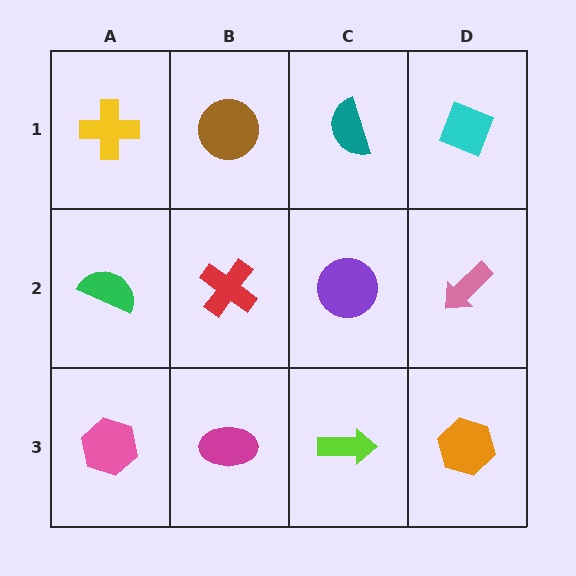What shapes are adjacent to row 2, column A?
A yellow cross (row 1, column A), a pink hexagon (row 3, column A), a red cross (row 2, column B).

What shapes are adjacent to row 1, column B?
A red cross (row 2, column B), a yellow cross (row 1, column A), a teal semicircle (row 1, column C).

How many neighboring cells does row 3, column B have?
3.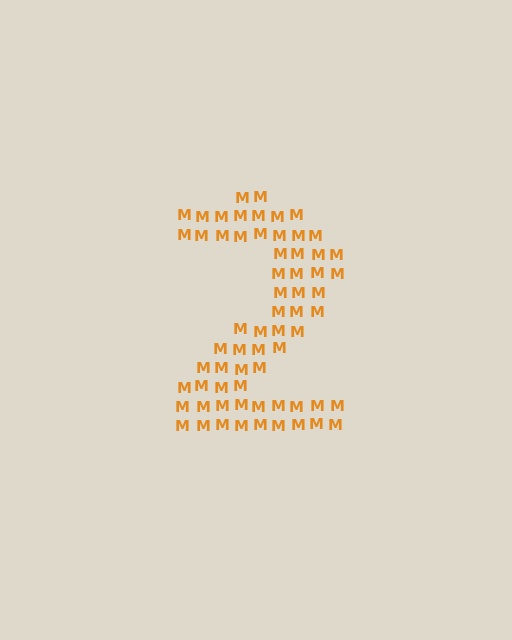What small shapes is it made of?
It is made of small letter M's.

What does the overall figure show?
The overall figure shows the digit 2.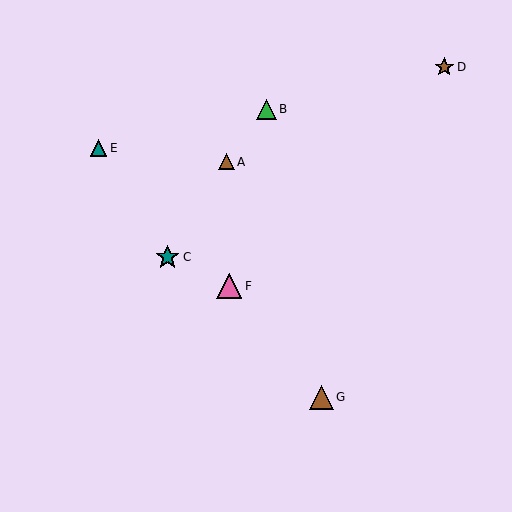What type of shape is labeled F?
Shape F is a pink triangle.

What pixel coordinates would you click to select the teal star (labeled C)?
Click at (167, 257) to select the teal star C.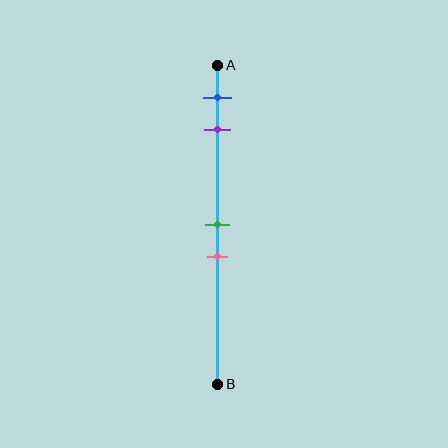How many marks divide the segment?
There are 4 marks dividing the segment.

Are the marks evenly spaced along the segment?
No, the marks are not evenly spaced.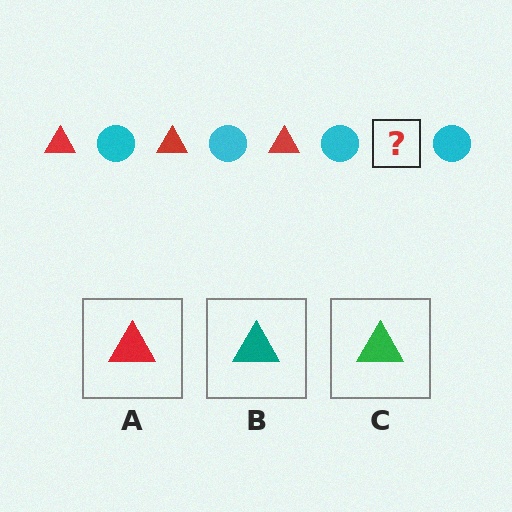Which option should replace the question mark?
Option A.